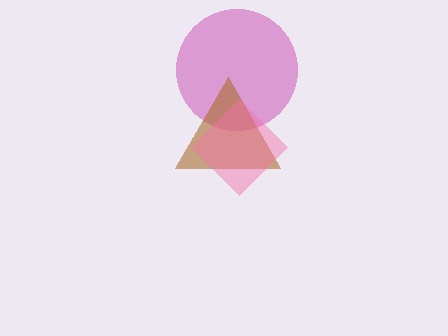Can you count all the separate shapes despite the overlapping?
Yes, there are 3 separate shapes.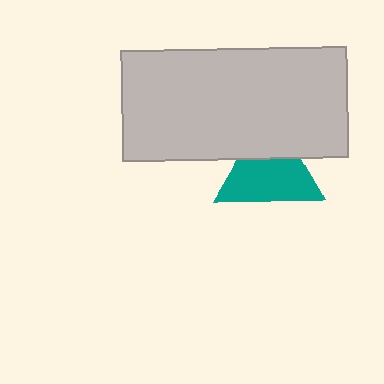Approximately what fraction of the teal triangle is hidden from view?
Roughly 32% of the teal triangle is hidden behind the light gray rectangle.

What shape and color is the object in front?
The object in front is a light gray rectangle.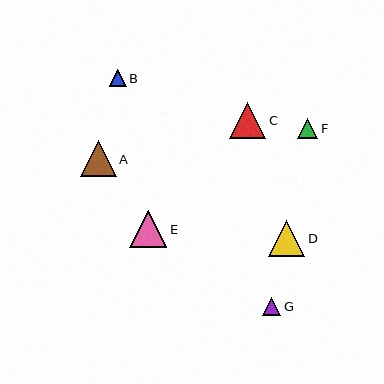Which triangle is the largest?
Triangle E is the largest with a size of approximately 37 pixels.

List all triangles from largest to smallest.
From largest to smallest: E, D, A, C, F, G, B.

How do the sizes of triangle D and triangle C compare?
Triangle D and triangle C are approximately the same size.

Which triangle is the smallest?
Triangle B is the smallest with a size of approximately 17 pixels.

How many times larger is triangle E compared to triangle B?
Triangle E is approximately 2.2 times the size of triangle B.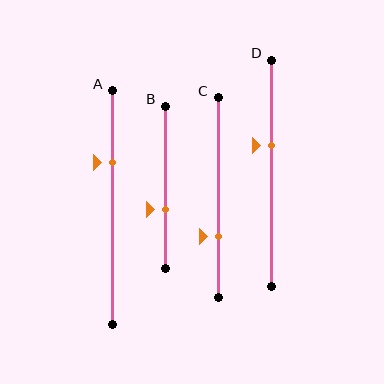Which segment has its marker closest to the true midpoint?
Segment D has its marker closest to the true midpoint.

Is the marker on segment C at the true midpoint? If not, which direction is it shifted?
No, the marker on segment C is shifted downward by about 20% of the segment length.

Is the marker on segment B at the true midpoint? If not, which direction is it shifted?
No, the marker on segment B is shifted downward by about 14% of the segment length.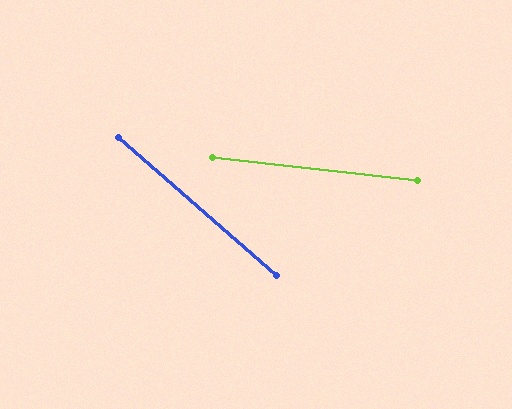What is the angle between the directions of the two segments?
Approximately 35 degrees.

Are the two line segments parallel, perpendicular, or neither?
Neither parallel nor perpendicular — they differ by about 35°.